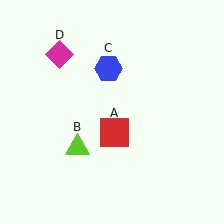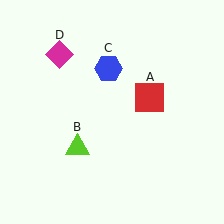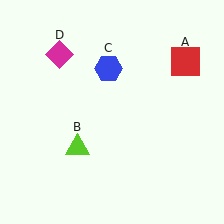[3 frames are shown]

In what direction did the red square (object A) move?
The red square (object A) moved up and to the right.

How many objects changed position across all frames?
1 object changed position: red square (object A).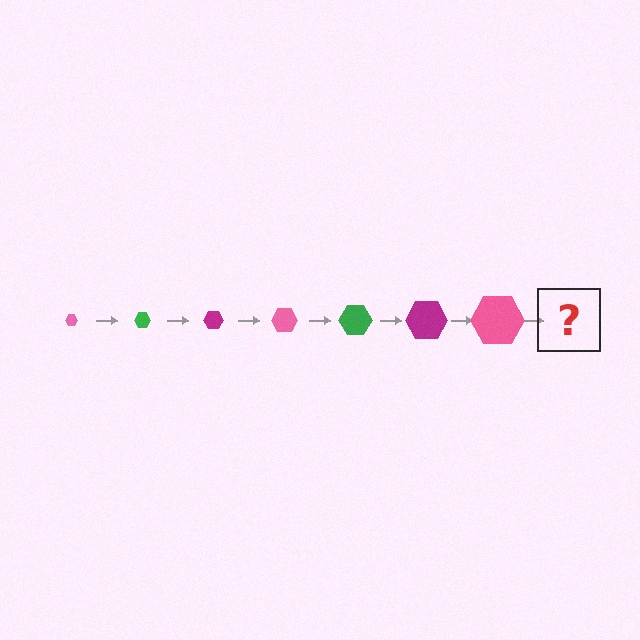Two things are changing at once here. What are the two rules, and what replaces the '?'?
The two rules are that the hexagon grows larger each step and the color cycles through pink, green, and magenta. The '?' should be a green hexagon, larger than the previous one.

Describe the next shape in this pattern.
It should be a green hexagon, larger than the previous one.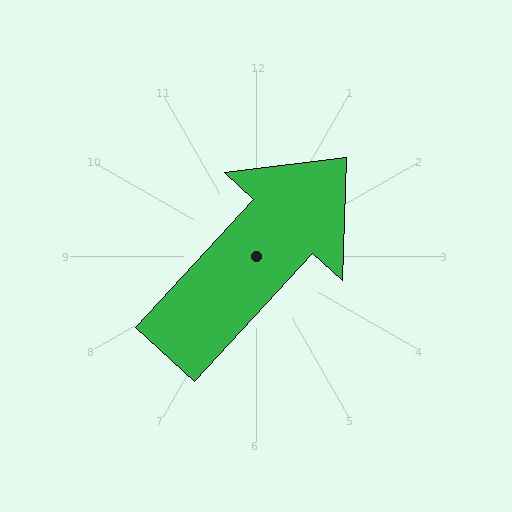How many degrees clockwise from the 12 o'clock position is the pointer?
Approximately 43 degrees.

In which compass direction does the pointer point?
Northeast.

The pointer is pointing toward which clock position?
Roughly 1 o'clock.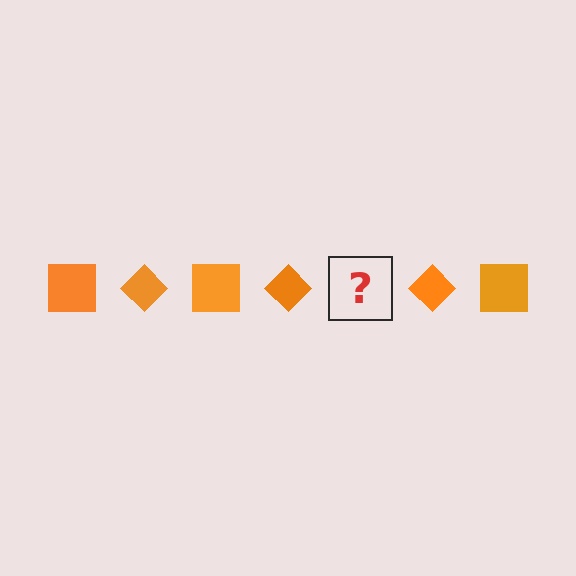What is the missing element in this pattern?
The missing element is an orange square.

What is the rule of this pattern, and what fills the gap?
The rule is that the pattern cycles through square, diamond shapes in orange. The gap should be filled with an orange square.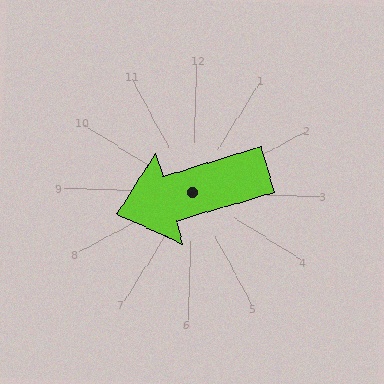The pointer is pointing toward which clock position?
Roughly 8 o'clock.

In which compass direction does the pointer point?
West.